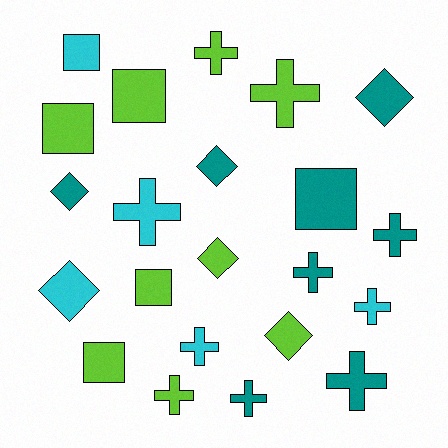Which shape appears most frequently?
Cross, with 10 objects.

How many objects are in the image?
There are 22 objects.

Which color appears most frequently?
Lime, with 9 objects.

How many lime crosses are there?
There are 3 lime crosses.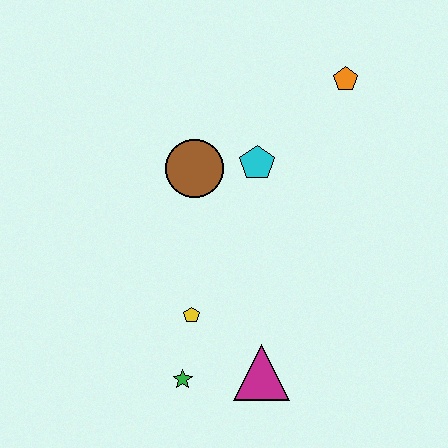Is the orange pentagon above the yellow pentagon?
Yes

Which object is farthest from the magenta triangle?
The orange pentagon is farthest from the magenta triangle.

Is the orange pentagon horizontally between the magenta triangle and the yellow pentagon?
No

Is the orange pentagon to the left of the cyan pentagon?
No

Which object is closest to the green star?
The yellow pentagon is closest to the green star.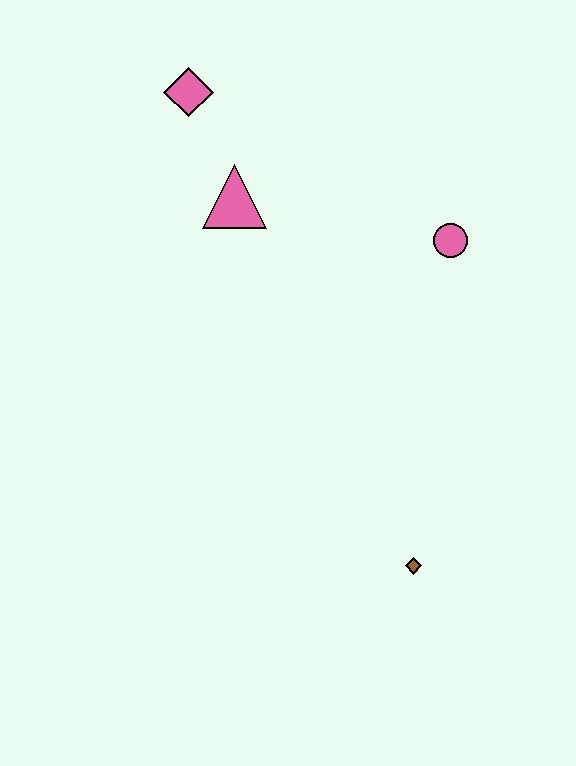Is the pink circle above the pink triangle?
No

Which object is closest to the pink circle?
The pink triangle is closest to the pink circle.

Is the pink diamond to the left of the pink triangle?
Yes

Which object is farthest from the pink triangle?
The brown diamond is farthest from the pink triangle.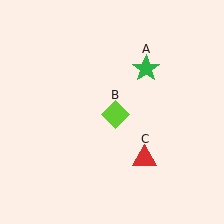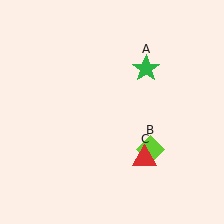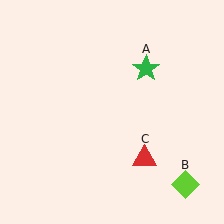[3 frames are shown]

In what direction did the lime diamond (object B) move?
The lime diamond (object B) moved down and to the right.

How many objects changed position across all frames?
1 object changed position: lime diamond (object B).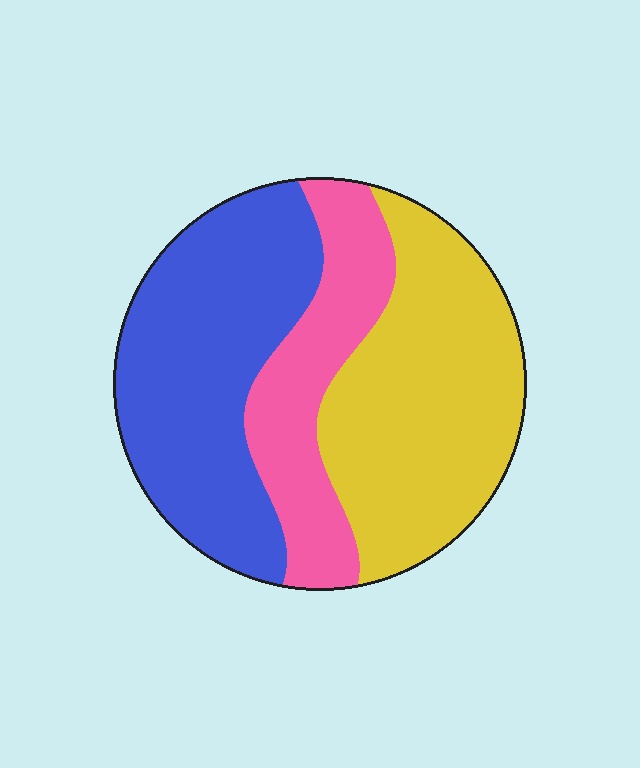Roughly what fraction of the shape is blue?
Blue takes up about two fifths (2/5) of the shape.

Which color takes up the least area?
Pink, at roughly 20%.